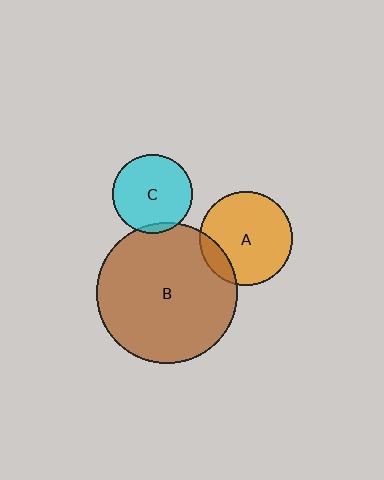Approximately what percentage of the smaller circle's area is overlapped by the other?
Approximately 15%.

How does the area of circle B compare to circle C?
Approximately 3.2 times.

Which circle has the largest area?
Circle B (brown).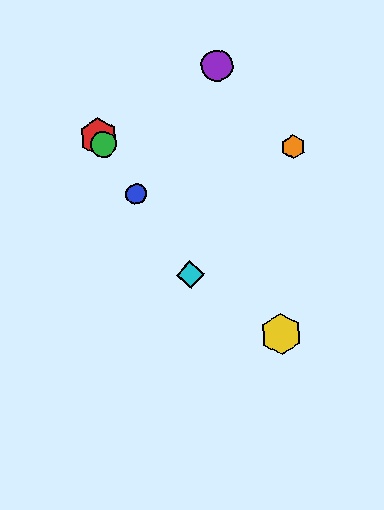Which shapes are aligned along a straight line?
The red hexagon, the blue circle, the green circle, the cyan diamond are aligned along a straight line.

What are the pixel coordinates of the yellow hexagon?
The yellow hexagon is at (281, 334).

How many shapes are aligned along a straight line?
4 shapes (the red hexagon, the blue circle, the green circle, the cyan diamond) are aligned along a straight line.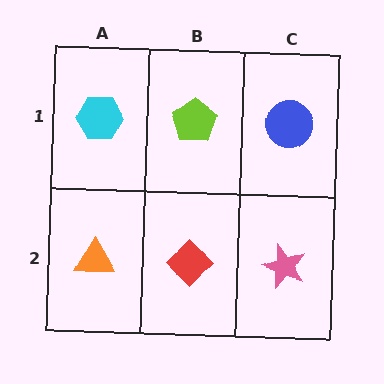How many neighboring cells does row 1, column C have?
2.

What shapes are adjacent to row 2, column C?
A blue circle (row 1, column C), a red diamond (row 2, column B).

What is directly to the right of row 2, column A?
A red diamond.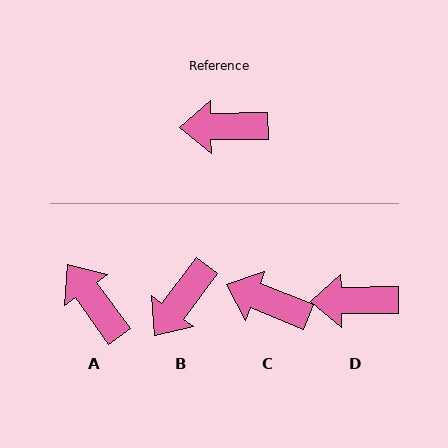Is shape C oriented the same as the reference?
No, it is off by about 22 degrees.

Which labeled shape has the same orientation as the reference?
D.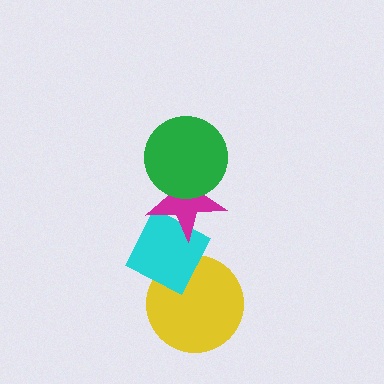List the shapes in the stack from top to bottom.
From top to bottom: the green circle, the magenta star, the cyan diamond, the yellow circle.